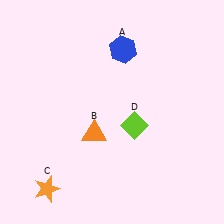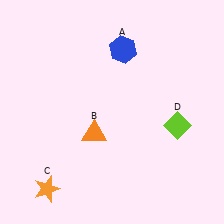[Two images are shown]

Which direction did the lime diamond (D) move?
The lime diamond (D) moved right.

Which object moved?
The lime diamond (D) moved right.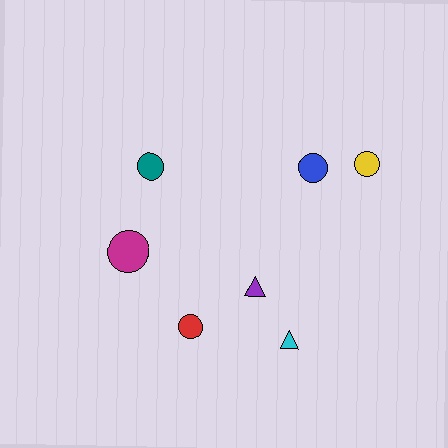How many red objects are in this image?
There is 1 red object.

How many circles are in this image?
There are 5 circles.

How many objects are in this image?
There are 7 objects.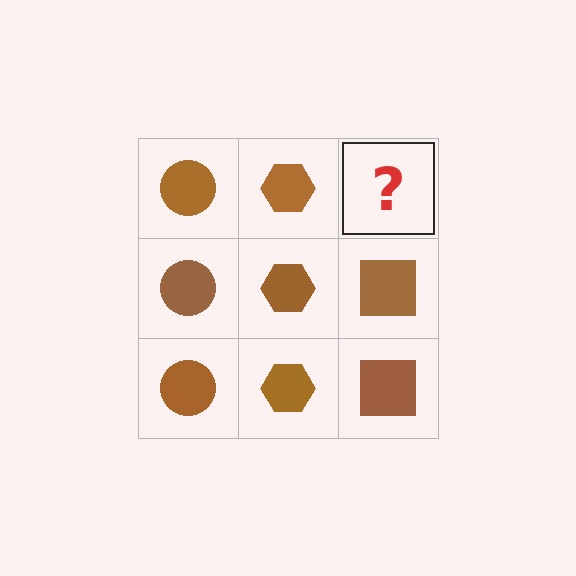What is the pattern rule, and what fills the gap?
The rule is that each column has a consistent shape. The gap should be filled with a brown square.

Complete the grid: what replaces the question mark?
The question mark should be replaced with a brown square.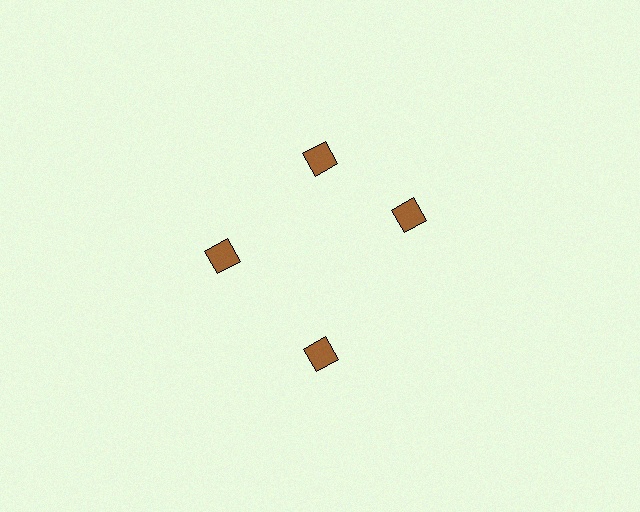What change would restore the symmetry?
The symmetry would be restored by rotating it back into even spacing with its neighbors so that all 4 squares sit at equal angles and equal distance from the center.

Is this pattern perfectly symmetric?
No. The 4 brown squares are arranged in a ring, but one element near the 3 o'clock position is rotated out of alignment along the ring, breaking the 4-fold rotational symmetry.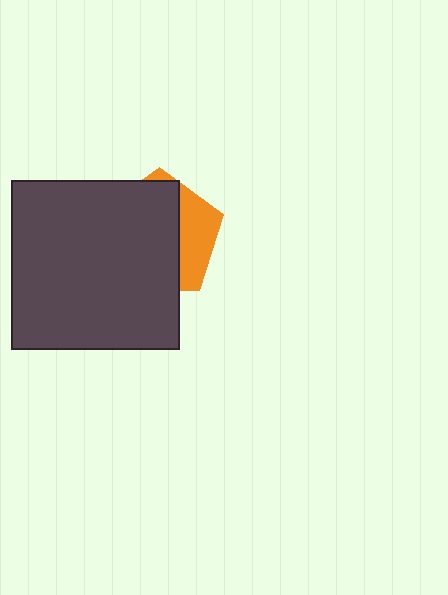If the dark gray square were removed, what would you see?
You would see the complete orange pentagon.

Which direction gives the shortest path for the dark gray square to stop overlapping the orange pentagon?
Moving left gives the shortest separation.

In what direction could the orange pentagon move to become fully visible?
The orange pentagon could move right. That would shift it out from behind the dark gray square entirely.